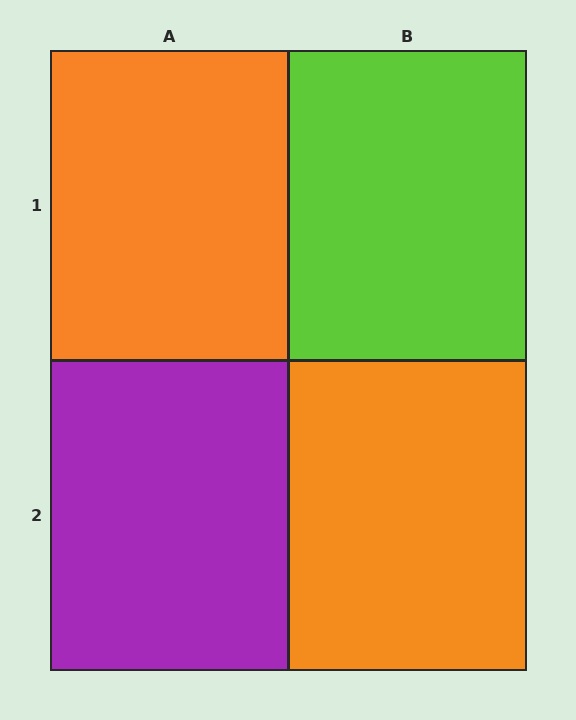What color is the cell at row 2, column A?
Purple.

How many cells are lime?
1 cell is lime.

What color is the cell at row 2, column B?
Orange.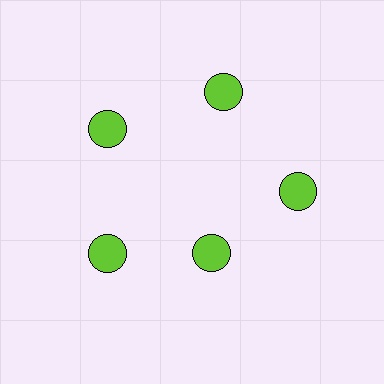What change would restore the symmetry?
The symmetry would be restored by moving it outward, back onto the ring so that all 5 circles sit at equal angles and equal distance from the center.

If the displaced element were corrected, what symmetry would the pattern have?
It would have 5-fold rotational symmetry — the pattern would map onto itself every 72 degrees.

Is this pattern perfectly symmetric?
No. The 5 lime circles are arranged in a ring, but one element near the 5 o'clock position is pulled inward toward the center, breaking the 5-fold rotational symmetry.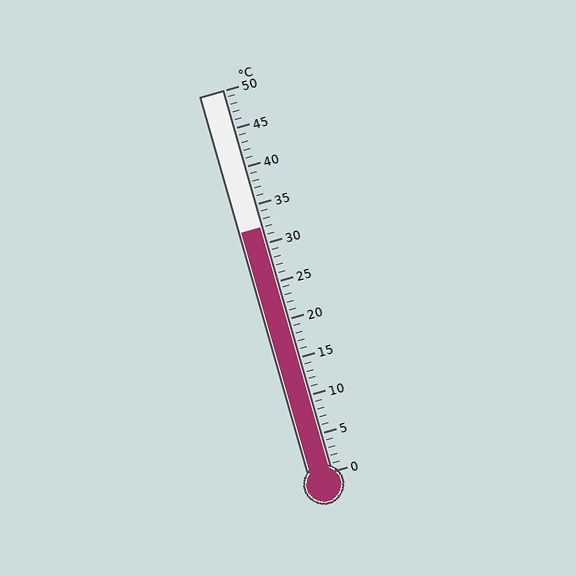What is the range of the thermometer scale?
The thermometer scale ranges from 0°C to 50°C.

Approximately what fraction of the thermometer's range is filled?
The thermometer is filled to approximately 65% of its range.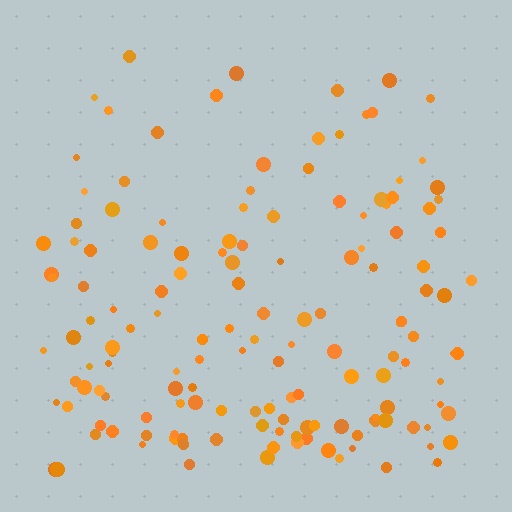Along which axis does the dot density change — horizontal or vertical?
Vertical.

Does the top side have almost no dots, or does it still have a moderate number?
Still a moderate number, just noticeably fewer than the bottom.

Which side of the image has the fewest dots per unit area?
The top.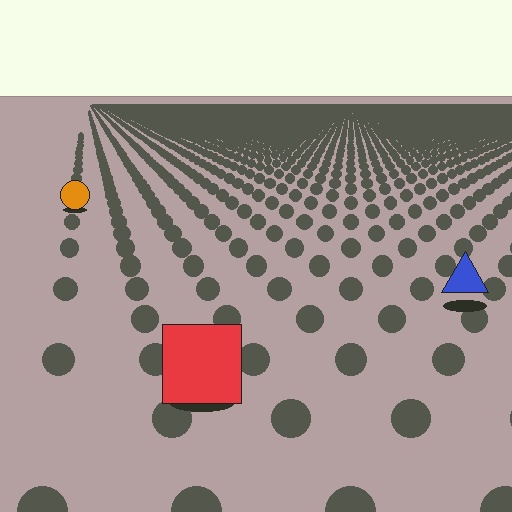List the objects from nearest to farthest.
From nearest to farthest: the red square, the blue triangle, the orange circle.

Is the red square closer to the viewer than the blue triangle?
Yes. The red square is closer — you can tell from the texture gradient: the ground texture is coarser near it.